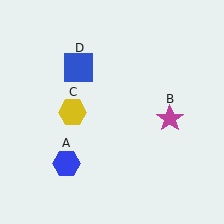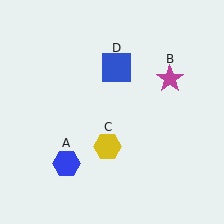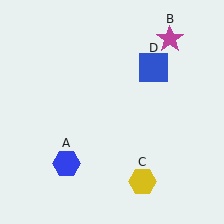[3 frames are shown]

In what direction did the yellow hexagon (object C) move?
The yellow hexagon (object C) moved down and to the right.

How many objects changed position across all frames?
3 objects changed position: magenta star (object B), yellow hexagon (object C), blue square (object D).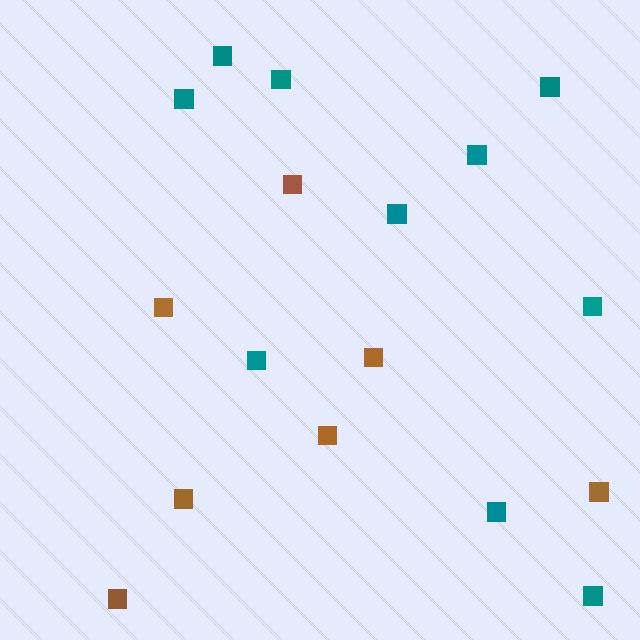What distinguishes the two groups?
There are 2 groups: one group of brown squares (7) and one group of teal squares (10).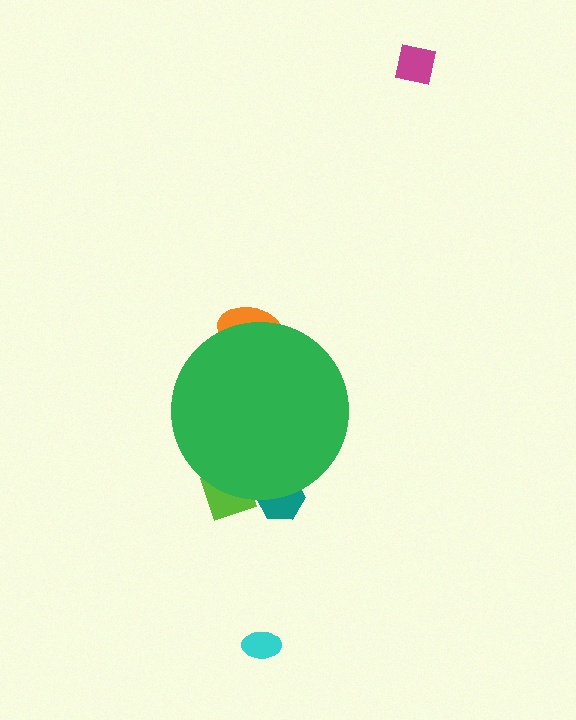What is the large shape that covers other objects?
A green circle.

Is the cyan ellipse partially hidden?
No, the cyan ellipse is fully visible.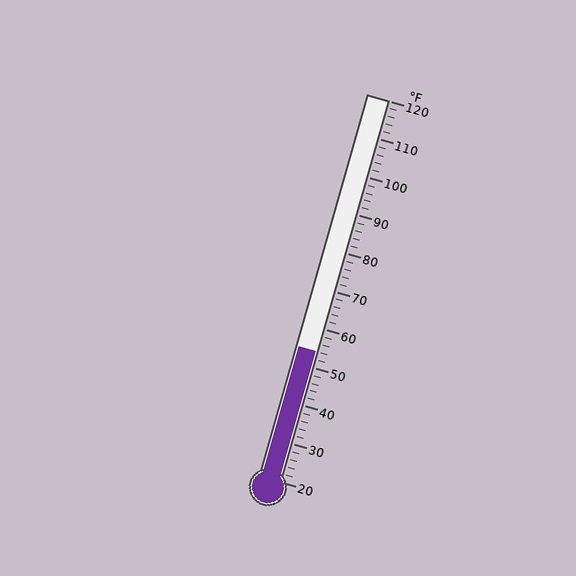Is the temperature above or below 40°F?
The temperature is above 40°F.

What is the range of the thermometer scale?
The thermometer scale ranges from 20°F to 120°F.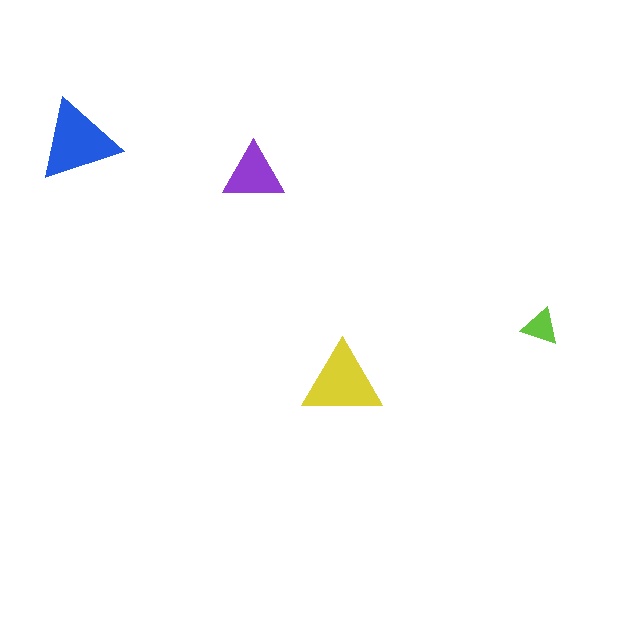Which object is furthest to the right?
The lime triangle is rightmost.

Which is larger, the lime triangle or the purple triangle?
The purple one.